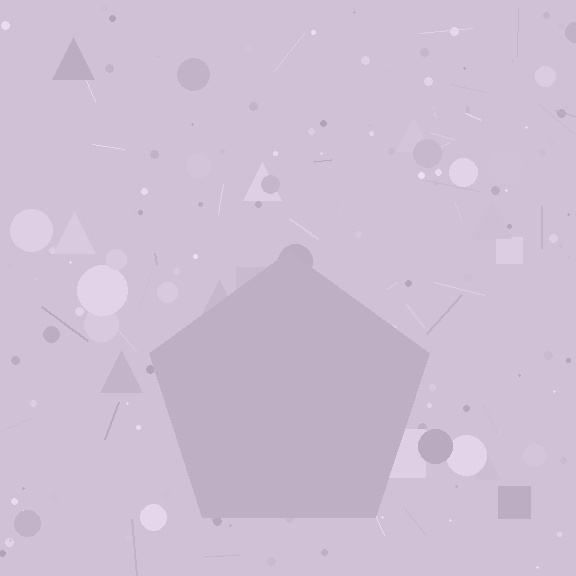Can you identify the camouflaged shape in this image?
The camouflaged shape is a pentagon.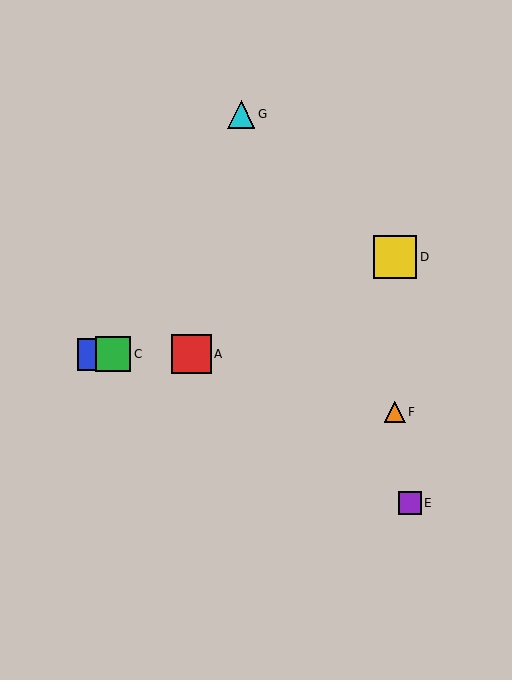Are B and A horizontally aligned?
Yes, both are at y≈354.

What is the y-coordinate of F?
Object F is at y≈412.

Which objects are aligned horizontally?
Objects A, B, C are aligned horizontally.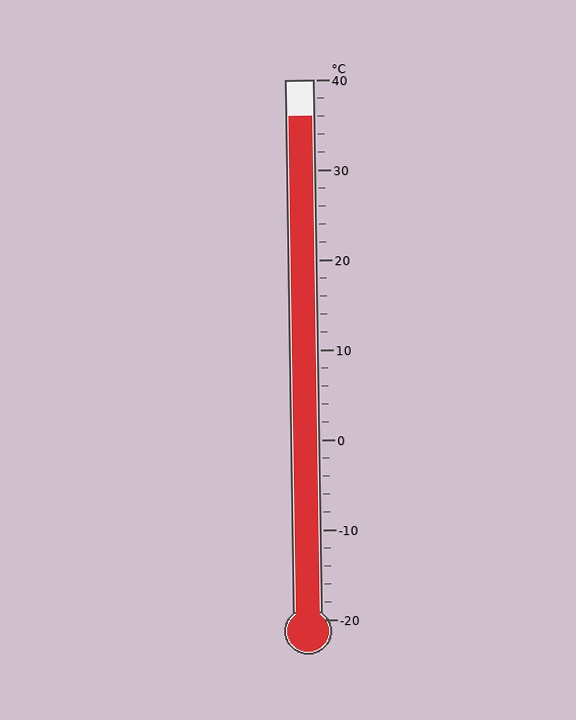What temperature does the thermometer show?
The thermometer shows approximately 36°C.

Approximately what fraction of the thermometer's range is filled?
The thermometer is filled to approximately 95% of its range.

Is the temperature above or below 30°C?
The temperature is above 30°C.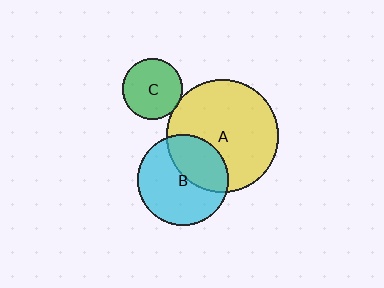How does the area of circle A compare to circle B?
Approximately 1.5 times.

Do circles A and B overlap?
Yes.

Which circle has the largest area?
Circle A (yellow).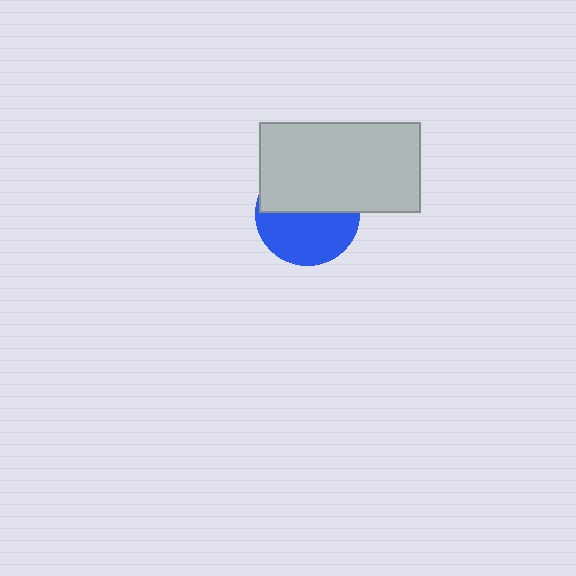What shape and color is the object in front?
The object in front is a light gray rectangle.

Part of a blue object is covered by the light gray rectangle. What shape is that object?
It is a circle.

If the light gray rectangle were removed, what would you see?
You would see the complete blue circle.